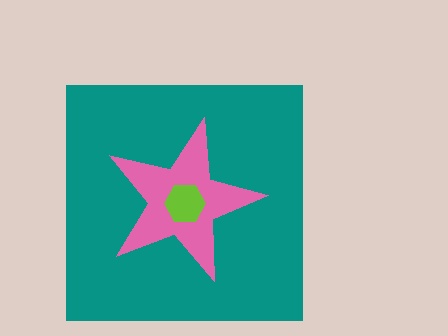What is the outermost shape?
The teal square.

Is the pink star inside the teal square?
Yes.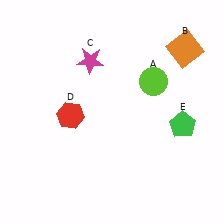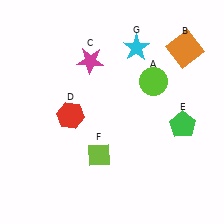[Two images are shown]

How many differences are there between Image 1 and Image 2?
There are 2 differences between the two images.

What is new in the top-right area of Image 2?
A cyan star (G) was added in the top-right area of Image 2.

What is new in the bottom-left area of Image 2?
A lime diamond (F) was added in the bottom-left area of Image 2.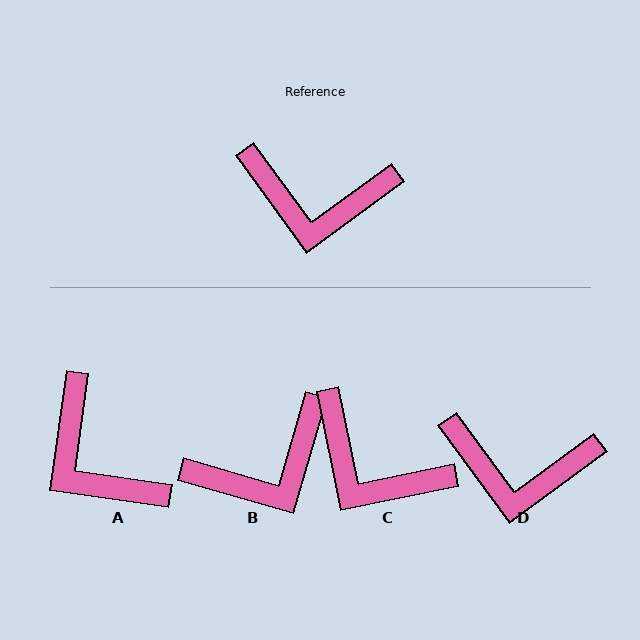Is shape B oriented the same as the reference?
No, it is off by about 38 degrees.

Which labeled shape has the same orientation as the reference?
D.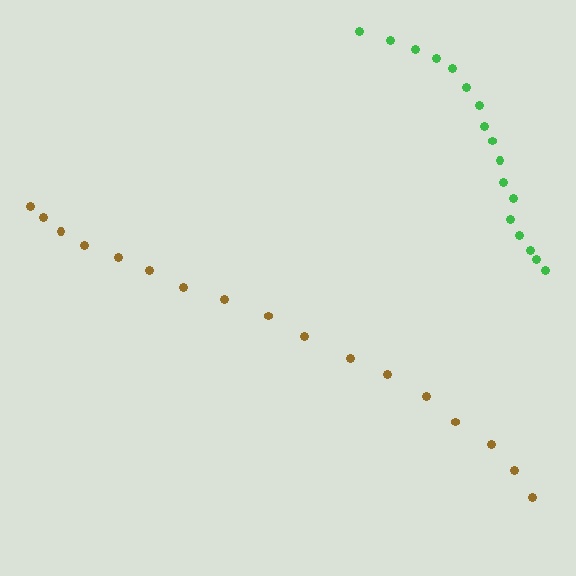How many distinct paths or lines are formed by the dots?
There are 2 distinct paths.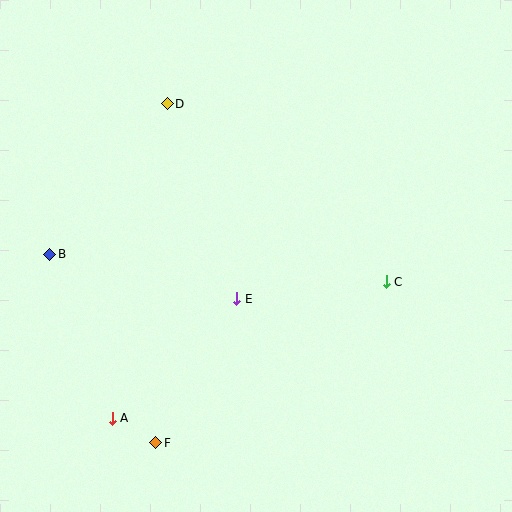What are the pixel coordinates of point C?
Point C is at (386, 282).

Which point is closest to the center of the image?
Point E at (237, 299) is closest to the center.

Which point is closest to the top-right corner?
Point C is closest to the top-right corner.